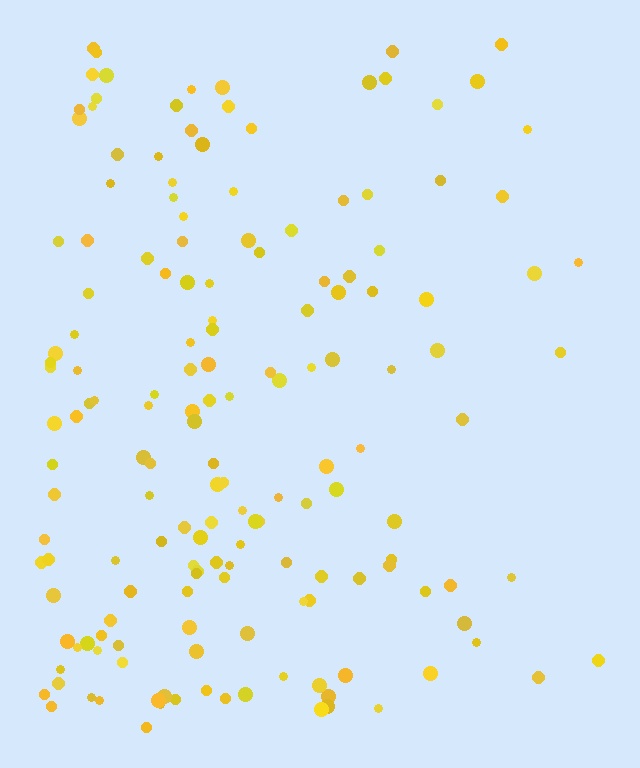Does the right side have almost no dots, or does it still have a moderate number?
Still a moderate number, just noticeably fewer than the left.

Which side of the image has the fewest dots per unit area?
The right.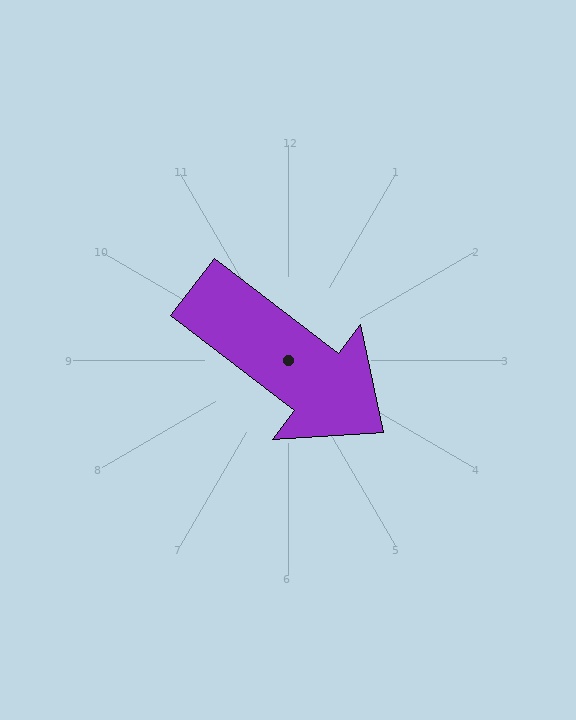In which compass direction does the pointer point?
Southeast.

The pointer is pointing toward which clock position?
Roughly 4 o'clock.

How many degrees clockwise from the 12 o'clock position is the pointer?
Approximately 127 degrees.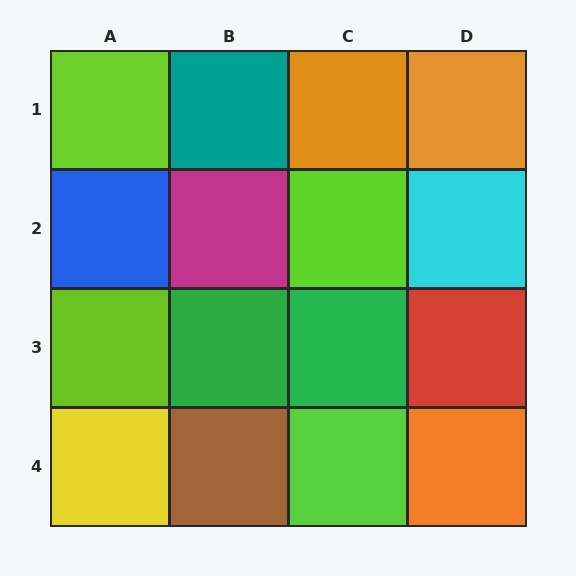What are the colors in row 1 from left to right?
Lime, teal, orange, orange.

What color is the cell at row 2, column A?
Blue.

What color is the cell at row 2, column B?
Magenta.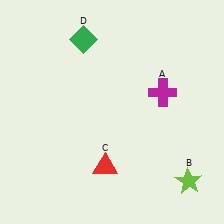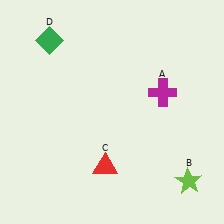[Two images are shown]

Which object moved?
The green diamond (D) moved left.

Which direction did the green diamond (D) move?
The green diamond (D) moved left.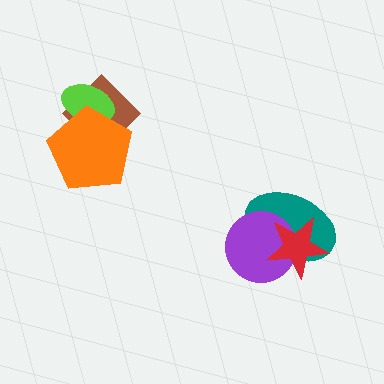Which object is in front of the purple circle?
The red star is in front of the purple circle.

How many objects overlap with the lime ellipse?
2 objects overlap with the lime ellipse.